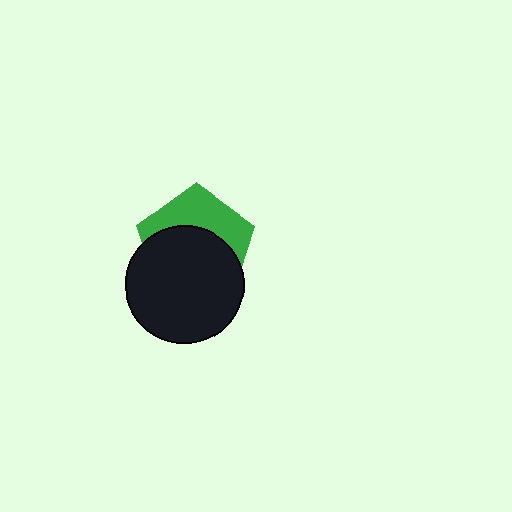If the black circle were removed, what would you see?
You would see the complete green pentagon.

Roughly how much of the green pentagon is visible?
A small part of it is visible (roughly 40%).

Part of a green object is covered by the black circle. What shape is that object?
It is a pentagon.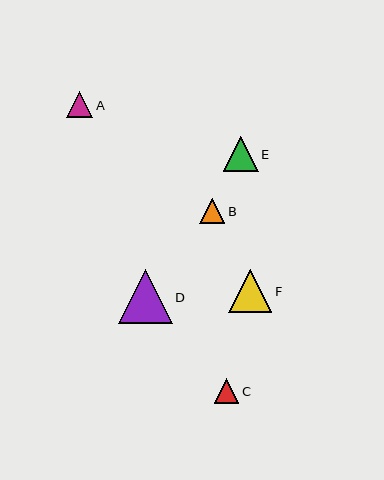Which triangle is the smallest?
Triangle C is the smallest with a size of approximately 24 pixels.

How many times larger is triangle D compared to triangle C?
Triangle D is approximately 2.3 times the size of triangle C.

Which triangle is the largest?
Triangle D is the largest with a size of approximately 54 pixels.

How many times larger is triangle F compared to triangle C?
Triangle F is approximately 1.8 times the size of triangle C.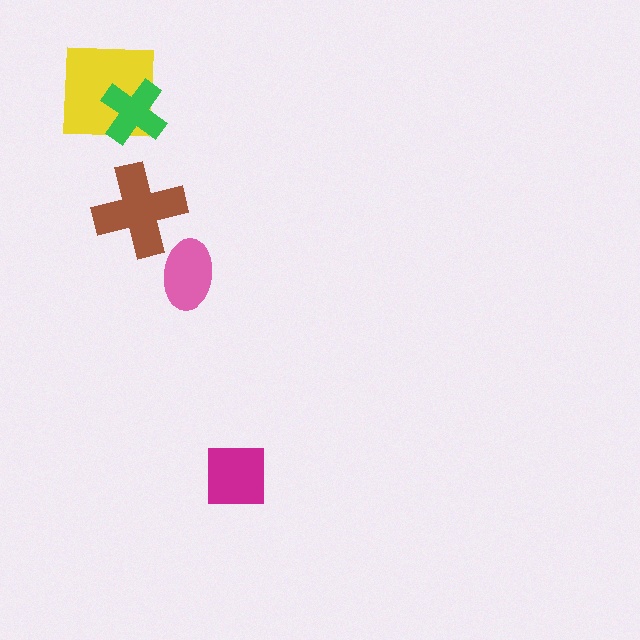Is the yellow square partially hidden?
Yes, it is partially covered by another shape.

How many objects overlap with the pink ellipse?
0 objects overlap with the pink ellipse.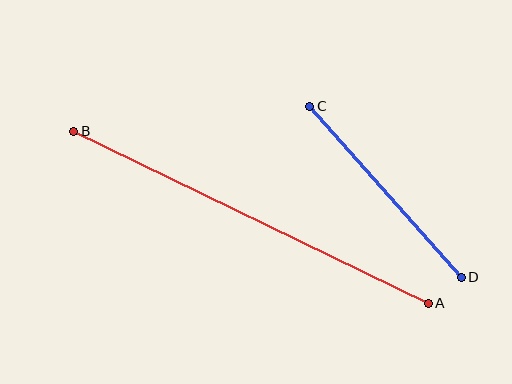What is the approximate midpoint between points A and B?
The midpoint is at approximately (251, 217) pixels.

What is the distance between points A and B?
The distance is approximately 394 pixels.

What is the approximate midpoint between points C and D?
The midpoint is at approximately (386, 192) pixels.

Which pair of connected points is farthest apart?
Points A and B are farthest apart.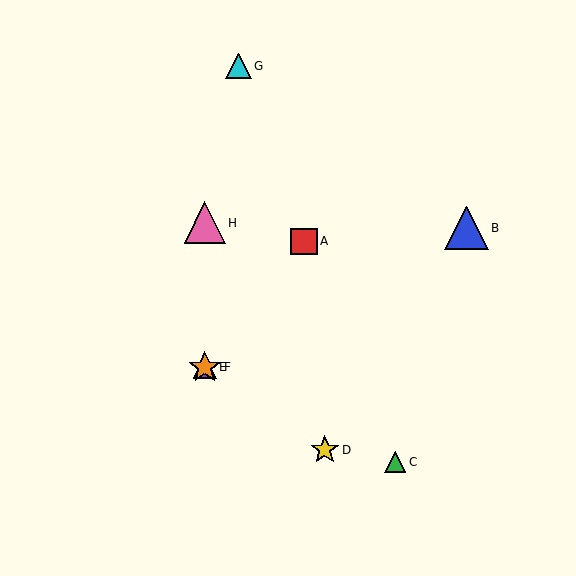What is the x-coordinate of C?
Object C is at x≈395.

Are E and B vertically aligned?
No, E is at x≈205 and B is at x≈466.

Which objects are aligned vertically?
Objects E, F, H are aligned vertically.